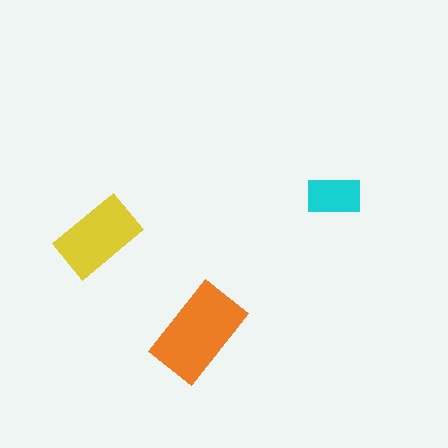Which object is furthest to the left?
The yellow rectangle is leftmost.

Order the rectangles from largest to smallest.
the orange one, the yellow one, the cyan one.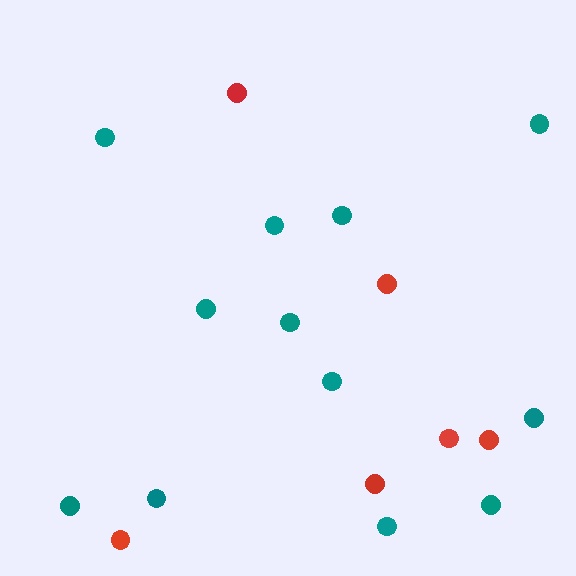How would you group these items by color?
There are 2 groups: one group of teal circles (12) and one group of red circles (6).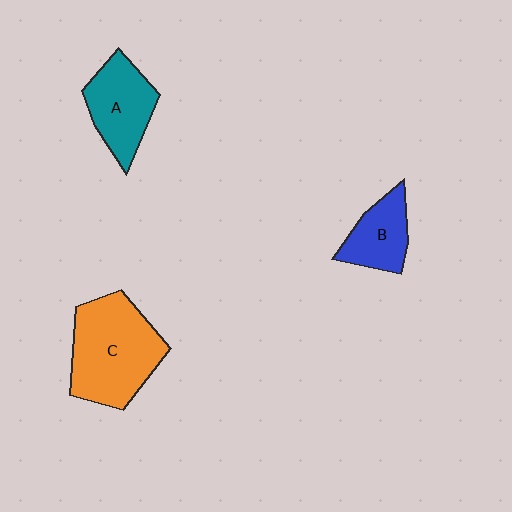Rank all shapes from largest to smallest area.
From largest to smallest: C (orange), A (teal), B (blue).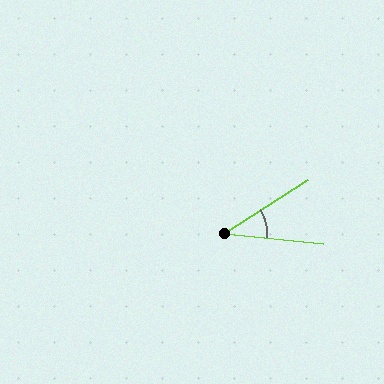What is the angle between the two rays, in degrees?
Approximately 39 degrees.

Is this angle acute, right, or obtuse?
It is acute.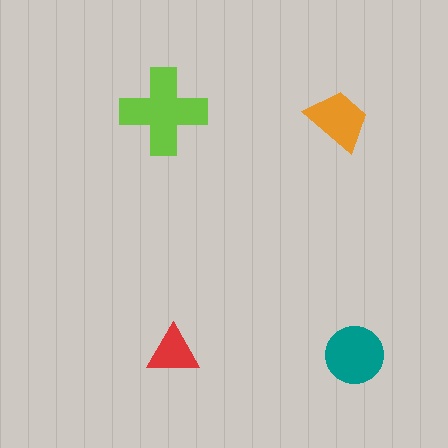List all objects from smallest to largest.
The red triangle, the orange trapezoid, the teal circle, the lime cross.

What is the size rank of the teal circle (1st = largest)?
2nd.